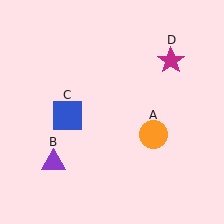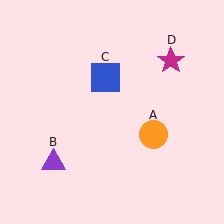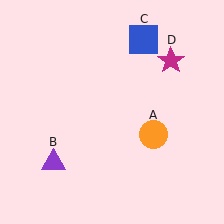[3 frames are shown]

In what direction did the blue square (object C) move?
The blue square (object C) moved up and to the right.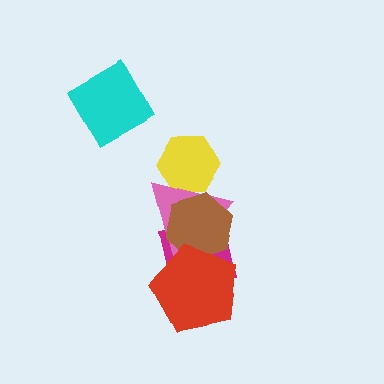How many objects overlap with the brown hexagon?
3 objects overlap with the brown hexagon.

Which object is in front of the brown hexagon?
The red pentagon is in front of the brown hexagon.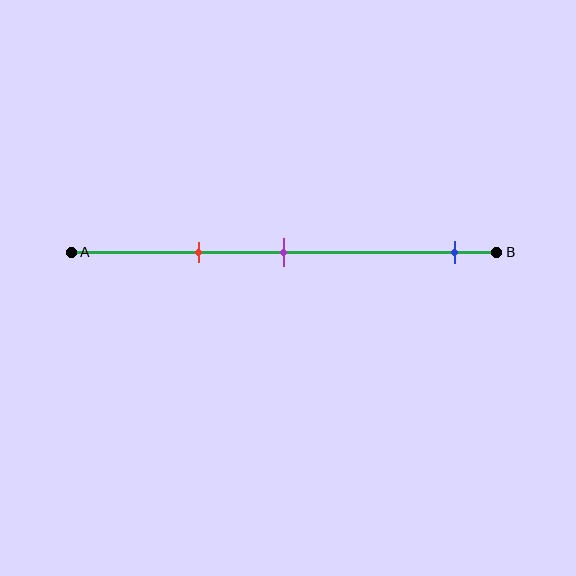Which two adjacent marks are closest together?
The red and purple marks are the closest adjacent pair.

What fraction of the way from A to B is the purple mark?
The purple mark is approximately 50% (0.5) of the way from A to B.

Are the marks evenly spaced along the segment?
No, the marks are not evenly spaced.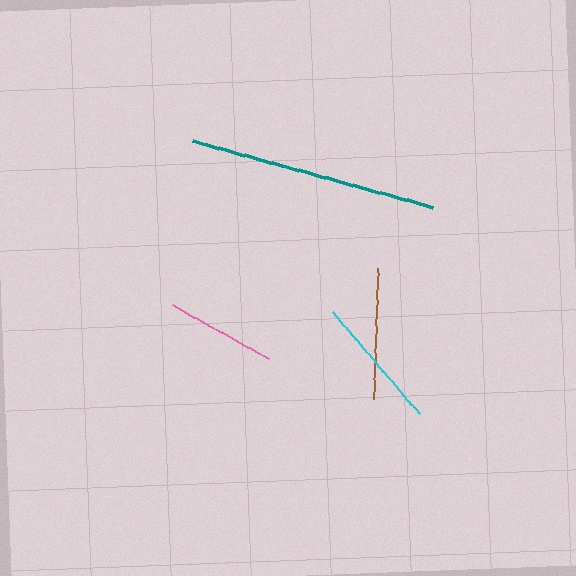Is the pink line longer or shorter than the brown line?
The brown line is longer than the pink line.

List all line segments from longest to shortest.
From longest to shortest: teal, cyan, brown, pink.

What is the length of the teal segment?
The teal segment is approximately 249 pixels long.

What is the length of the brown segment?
The brown segment is approximately 131 pixels long.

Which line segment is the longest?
The teal line is the longest at approximately 249 pixels.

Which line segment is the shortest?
The pink line is the shortest at approximately 110 pixels.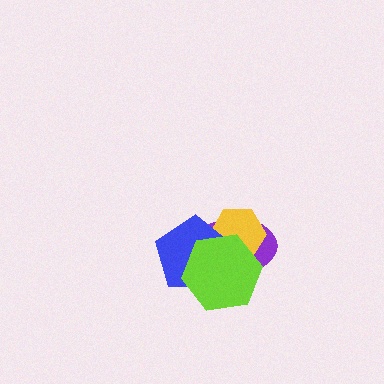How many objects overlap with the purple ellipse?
3 objects overlap with the purple ellipse.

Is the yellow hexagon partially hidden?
Yes, it is partially covered by another shape.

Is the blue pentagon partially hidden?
Yes, it is partially covered by another shape.